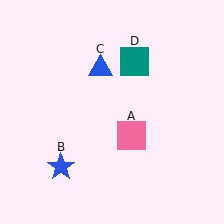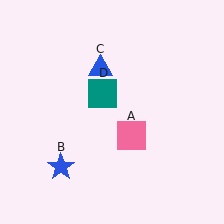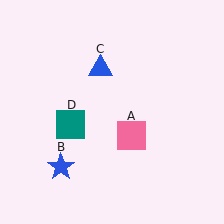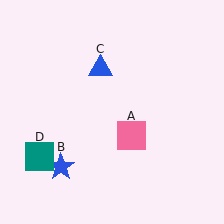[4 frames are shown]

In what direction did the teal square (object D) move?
The teal square (object D) moved down and to the left.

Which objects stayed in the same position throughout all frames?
Pink square (object A) and blue star (object B) and blue triangle (object C) remained stationary.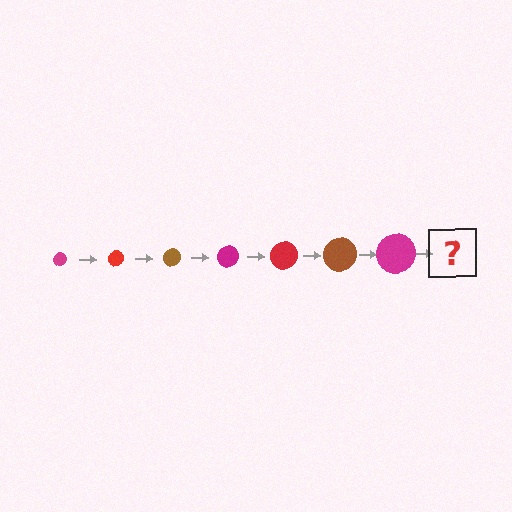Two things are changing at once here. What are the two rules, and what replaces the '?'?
The two rules are that the circle grows larger each step and the color cycles through magenta, red, and brown. The '?' should be a red circle, larger than the previous one.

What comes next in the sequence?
The next element should be a red circle, larger than the previous one.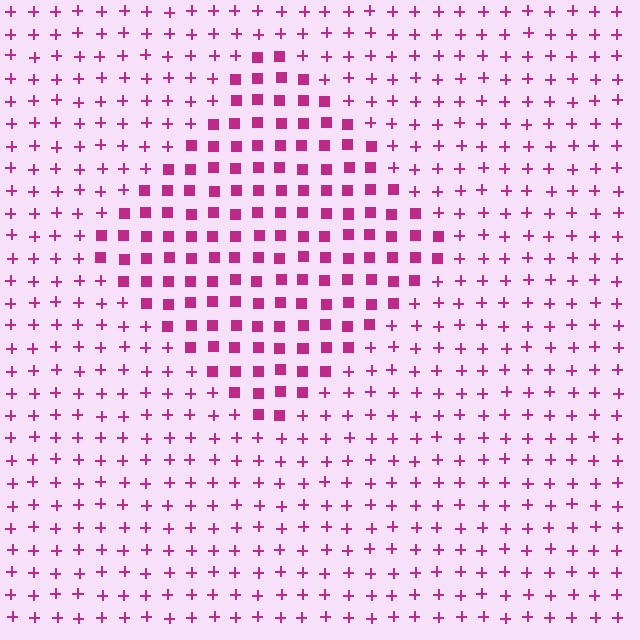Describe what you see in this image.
The image is filled with small magenta elements arranged in a uniform grid. A diamond-shaped region contains squares, while the surrounding area contains plus signs. The boundary is defined purely by the change in element shape.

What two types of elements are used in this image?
The image uses squares inside the diamond region and plus signs outside it.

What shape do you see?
I see a diamond.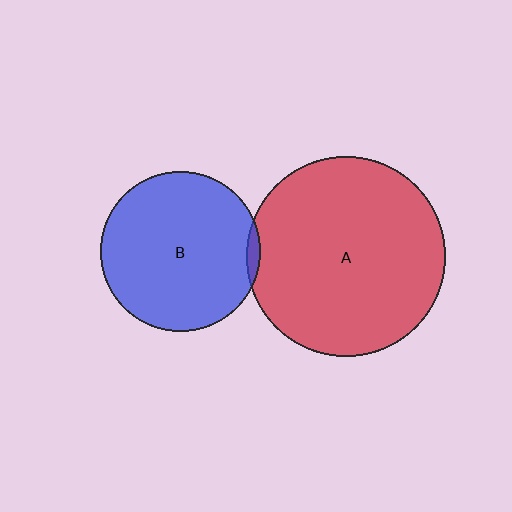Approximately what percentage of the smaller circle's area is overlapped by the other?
Approximately 5%.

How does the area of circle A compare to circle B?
Approximately 1.6 times.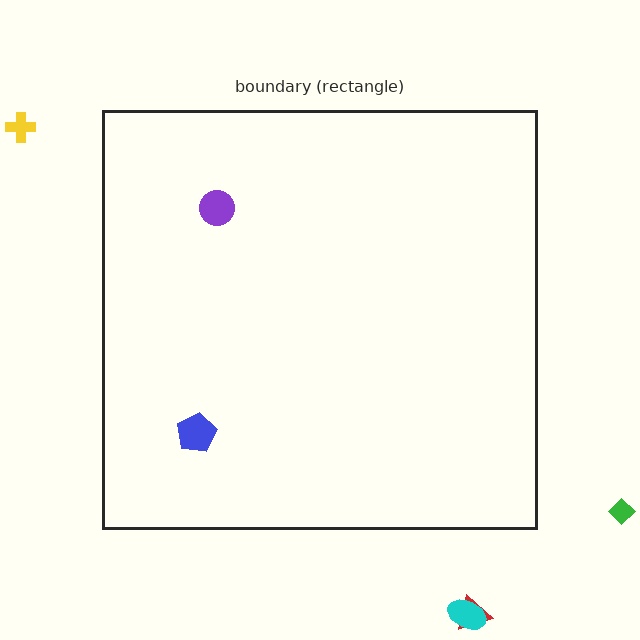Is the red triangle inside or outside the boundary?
Outside.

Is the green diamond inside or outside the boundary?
Outside.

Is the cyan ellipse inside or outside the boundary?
Outside.